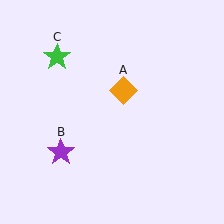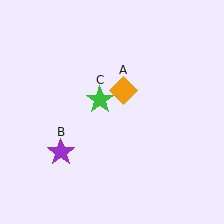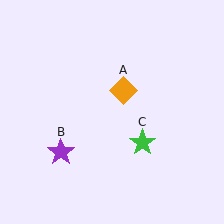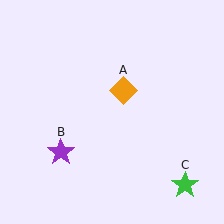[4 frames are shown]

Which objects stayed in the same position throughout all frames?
Orange diamond (object A) and purple star (object B) remained stationary.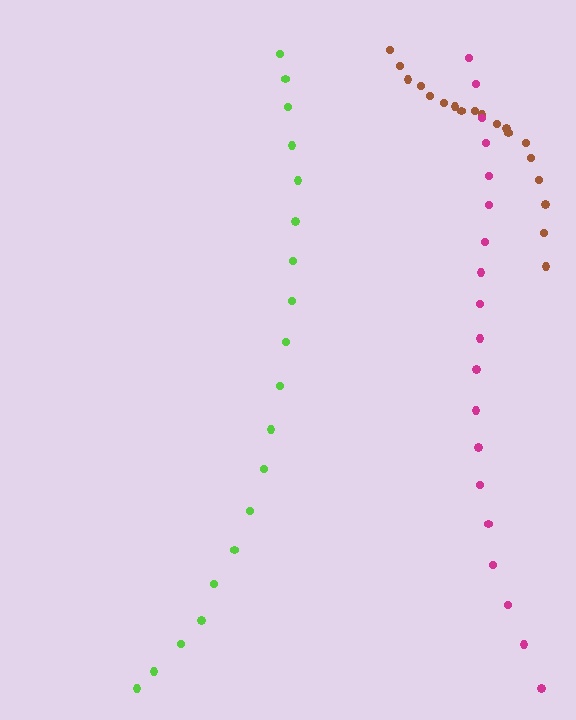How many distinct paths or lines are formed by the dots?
There are 3 distinct paths.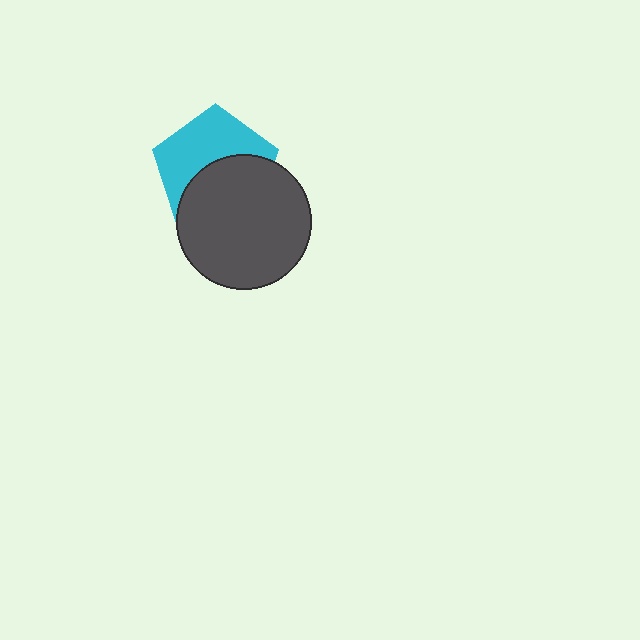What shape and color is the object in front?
The object in front is a dark gray circle.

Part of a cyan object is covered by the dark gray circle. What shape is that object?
It is a pentagon.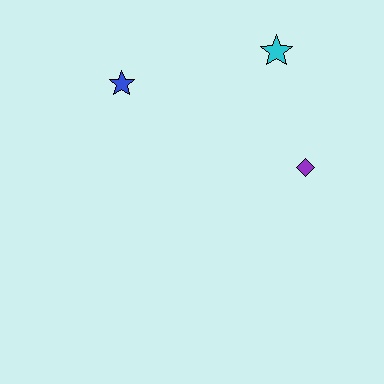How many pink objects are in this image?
There are no pink objects.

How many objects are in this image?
There are 3 objects.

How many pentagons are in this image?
There are no pentagons.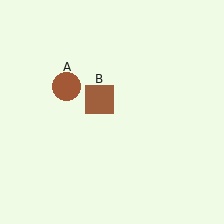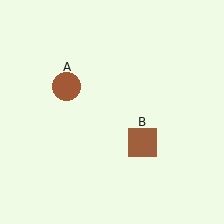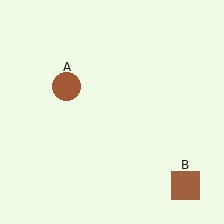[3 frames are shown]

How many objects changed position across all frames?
1 object changed position: brown square (object B).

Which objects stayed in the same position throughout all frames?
Brown circle (object A) remained stationary.